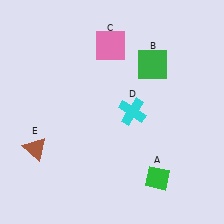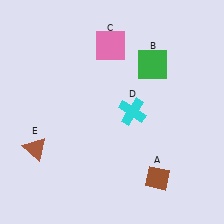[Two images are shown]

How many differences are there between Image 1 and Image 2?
There is 1 difference between the two images.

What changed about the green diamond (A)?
In Image 1, A is green. In Image 2, it changed to brown.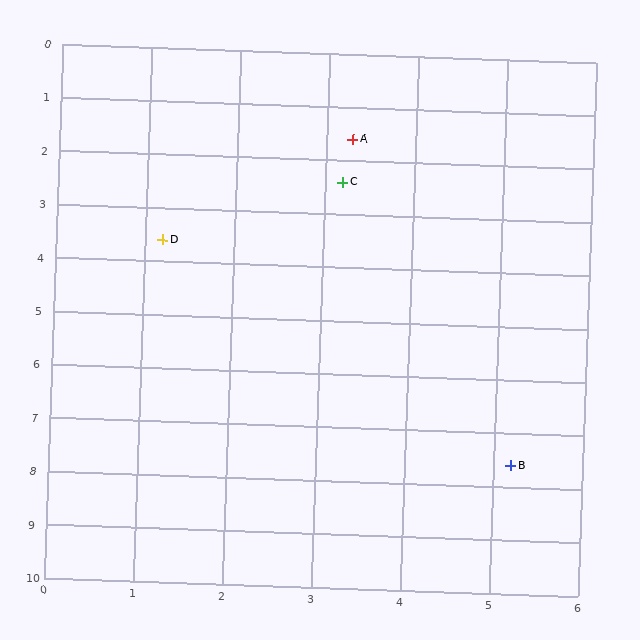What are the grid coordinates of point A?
Point A is at approximately (3.3, 1.6).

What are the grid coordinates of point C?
Point C is at approximately (3.2, 2.4).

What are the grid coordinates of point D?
Point D is at approximately (1.2, 3.6).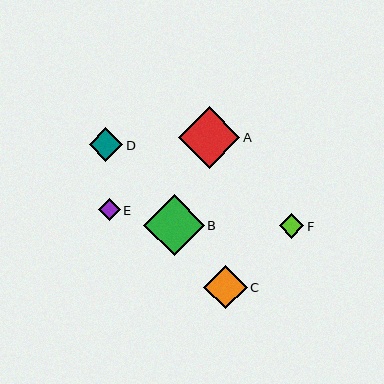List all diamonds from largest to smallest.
From largest to smallest: A, B, C, D, F, E.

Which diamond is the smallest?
Diamond E is the smallest with a size of approximately 22 pixels.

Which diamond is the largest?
Diamond A is the largest with a size of approximately 61 pixels.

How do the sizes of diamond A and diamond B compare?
Diamond A and diamond B are approximately the same size.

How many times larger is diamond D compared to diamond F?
Diamond D is approximately 1.4 times the size of diamond F.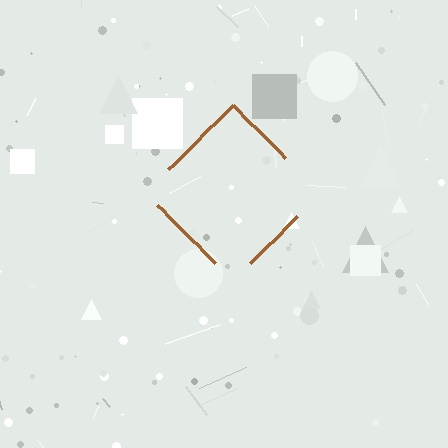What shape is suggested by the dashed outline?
The dashed outline suggests a diamond.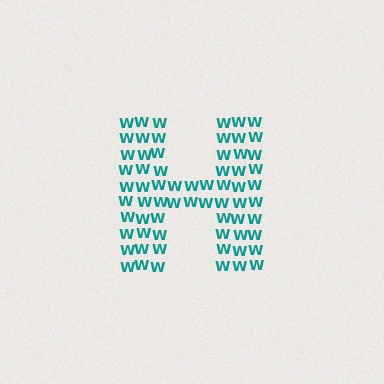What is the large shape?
The large shape is the letter H.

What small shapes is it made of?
It is made of small letter W's.